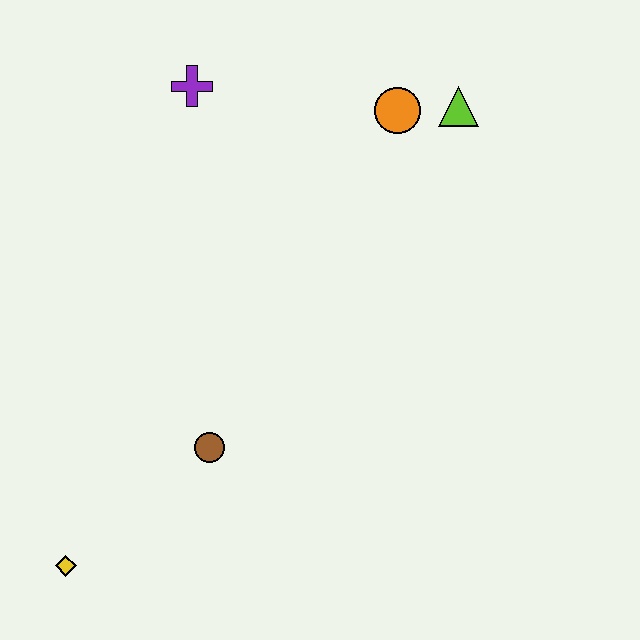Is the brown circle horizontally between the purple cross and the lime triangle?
Yes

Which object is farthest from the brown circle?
The lime triangle is farthest from the brown circle.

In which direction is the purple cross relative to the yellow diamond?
The purple cross is above the yellow diamond.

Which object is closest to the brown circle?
The yellow diamond is closest to the brown circle.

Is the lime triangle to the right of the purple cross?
Yes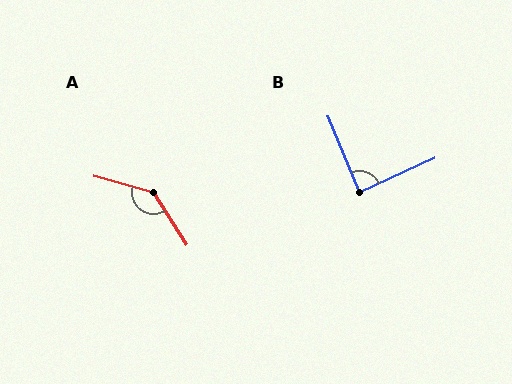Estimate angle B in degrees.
Approximately 88 degrees.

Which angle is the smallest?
B, at approximately 88 degrees.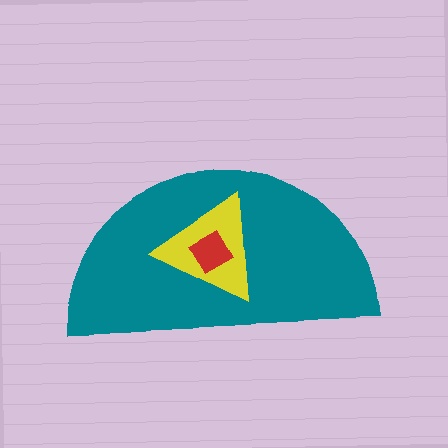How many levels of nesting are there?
3.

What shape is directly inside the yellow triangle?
The red diamond.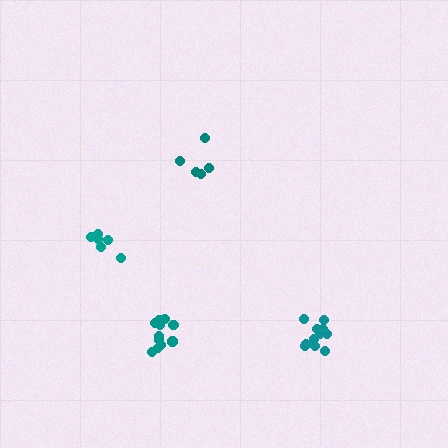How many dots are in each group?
Group 1: 11 dots, Group 2: 5 dots, Group 3: 6 dots, Group 4: 11 dots (33 total).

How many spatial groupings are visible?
There are 4 spatial groupings.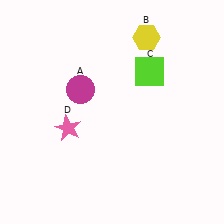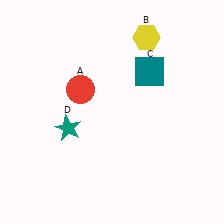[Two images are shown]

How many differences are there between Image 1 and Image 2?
There are 3 differences between the two images.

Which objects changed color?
A changed from magenta to red. C changed from lime to teal. D changed from pink to teal.